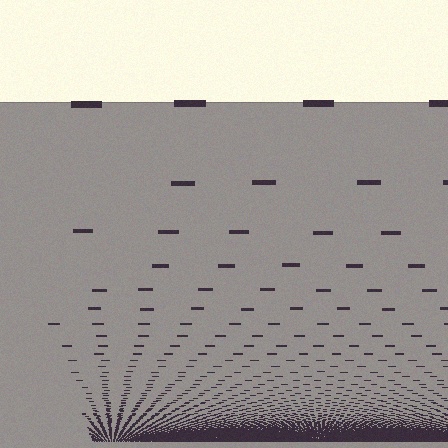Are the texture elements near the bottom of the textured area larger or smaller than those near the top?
Smaller. The gradient is inverted — elements near the bottom are smaller and denser.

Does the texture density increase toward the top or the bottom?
Density increases toward the bottom.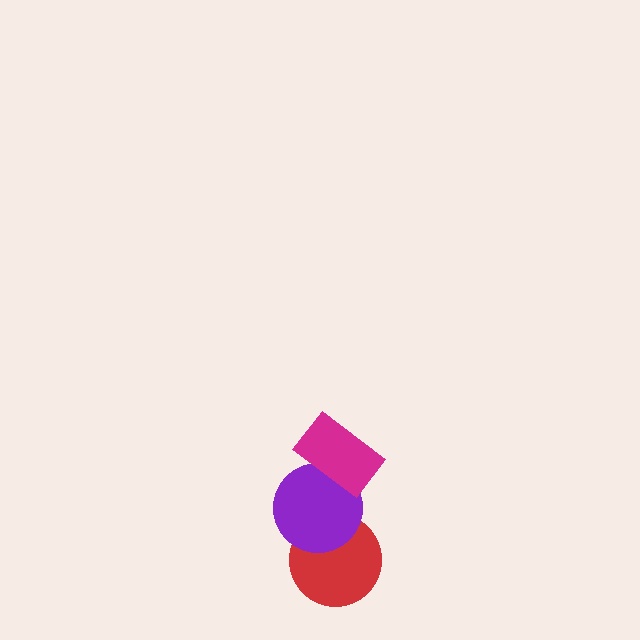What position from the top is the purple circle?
The purple circle is 2nd from the top.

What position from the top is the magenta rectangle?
The magenta rectangle is 1st from the top.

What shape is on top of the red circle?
The purple circle is on top of the red circle.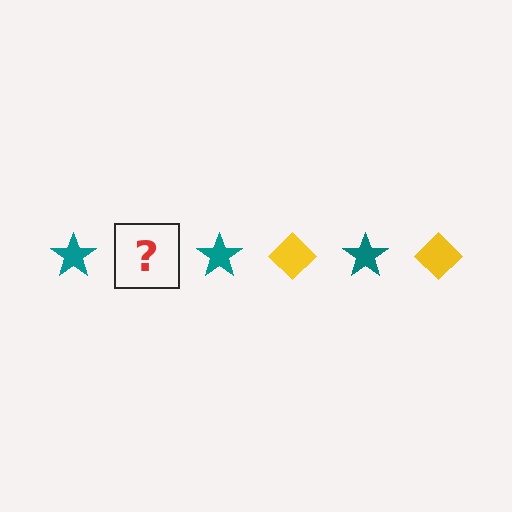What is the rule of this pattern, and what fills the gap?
The rule is that the pattern alternates between teal star and yellow diamond. The gap should be filled with a yellow diamond.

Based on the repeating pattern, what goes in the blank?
The blank should be a yellow diamond.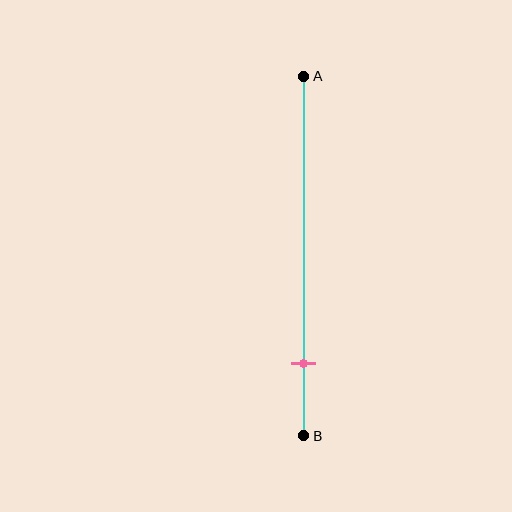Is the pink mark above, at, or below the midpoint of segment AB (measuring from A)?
The pink mark is below the midpoint of segment AB.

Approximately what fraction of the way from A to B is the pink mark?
The pink mark is approximately 80% of the way from A to B.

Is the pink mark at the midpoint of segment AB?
No, the mark is at about 80% from A, not at the 50% midpoint.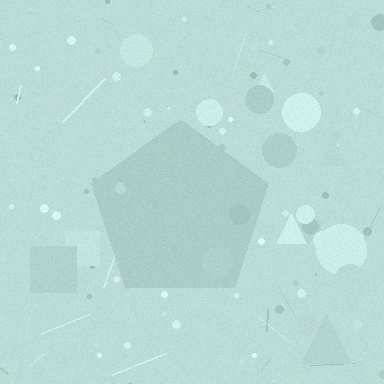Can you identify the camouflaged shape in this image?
The camouflaged shape is a pentagon.